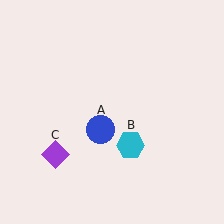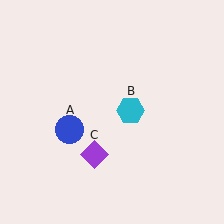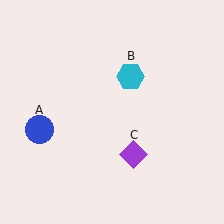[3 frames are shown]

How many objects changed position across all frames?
3 objects changed position: blue circle (object A), cyan hexagon (object B), purple diamond (object C).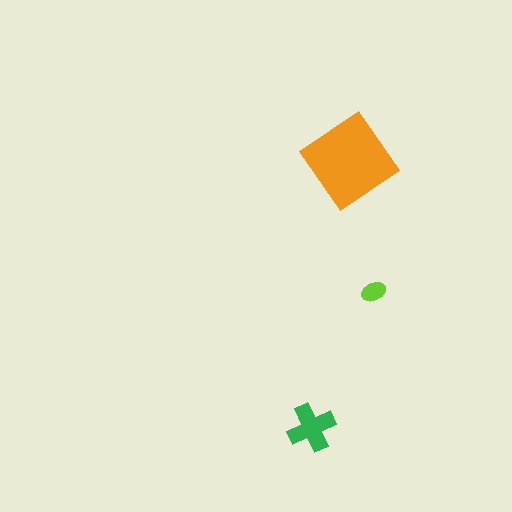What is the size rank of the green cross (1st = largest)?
2nd.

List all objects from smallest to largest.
The lime ellipse, the green cross, the orange diamond.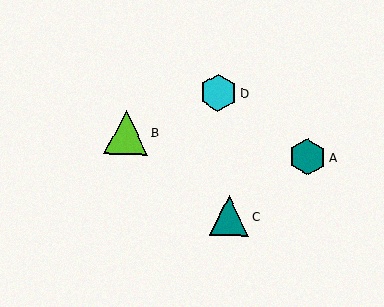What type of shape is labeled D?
Shape D is a cyan hexagon.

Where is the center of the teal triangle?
The center of the teal triangle is at (229, 216).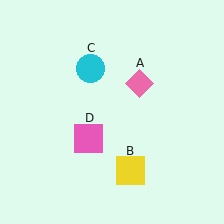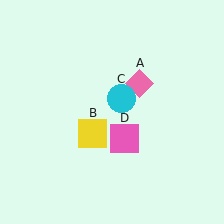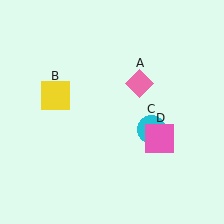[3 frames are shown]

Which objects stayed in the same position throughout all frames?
Pink diamond (object A) remained stationary.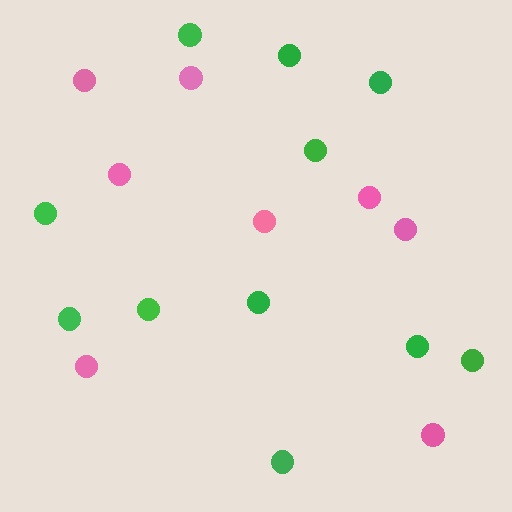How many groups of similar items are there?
There are 2 groups: one group of pink circles (8) and one group of green circles (11).